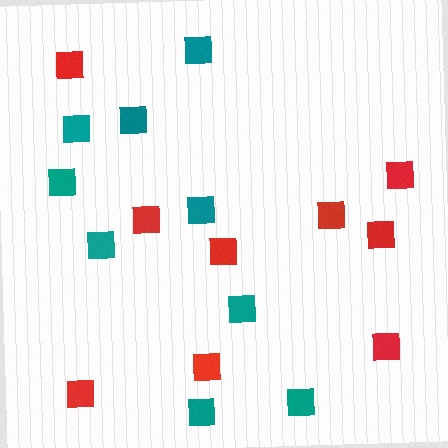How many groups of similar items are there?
There are 2 groups: one group of red squares (9) and one group of teal squares (9).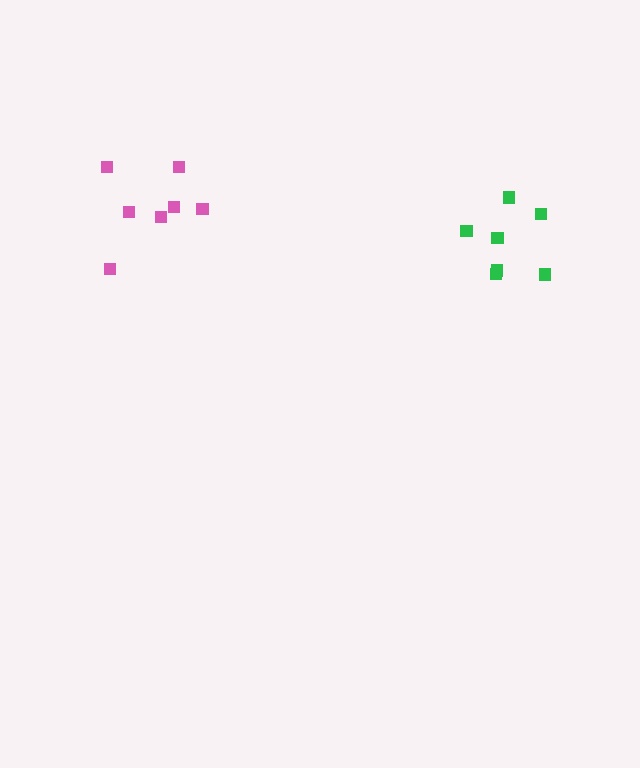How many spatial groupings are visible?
There are 2 spatial groupings.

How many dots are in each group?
Group 1: 7 dots, Group 2: 7 dots (14 total).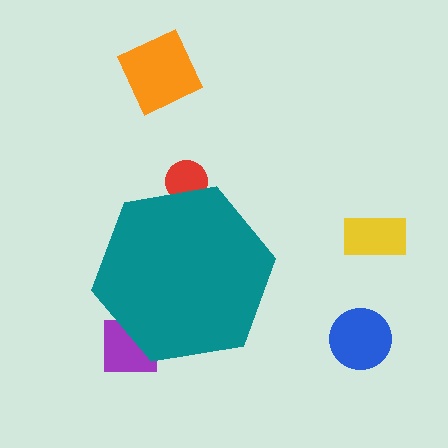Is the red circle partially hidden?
Yes, the red circle is partially hidden behind the teal hexagon.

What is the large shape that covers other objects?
A teal hexagon.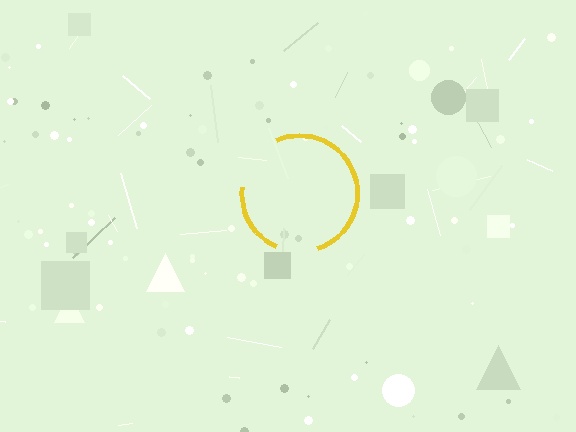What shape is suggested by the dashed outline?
The dashed outline suggests a circle.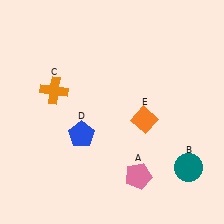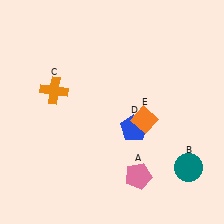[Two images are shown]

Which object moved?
The blue pentagon (D) moved right.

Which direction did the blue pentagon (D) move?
The blue pentagon (D) moved right.